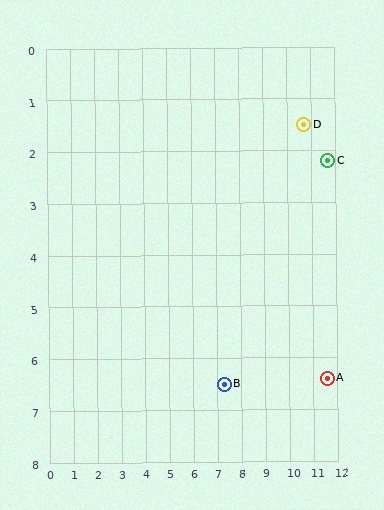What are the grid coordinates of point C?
Point C is at approximately (11.7, 2.2).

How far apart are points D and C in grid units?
Points D and C are about 1.2 grid units apart.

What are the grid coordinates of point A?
Point A is at approximately (11.6, 6.4).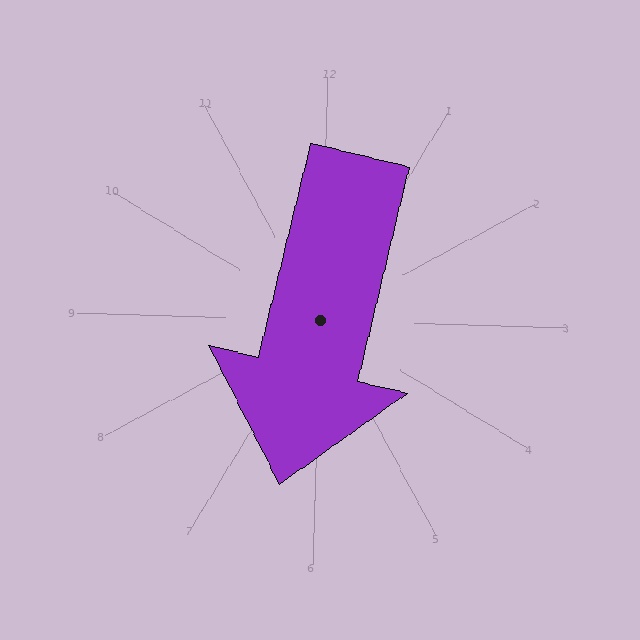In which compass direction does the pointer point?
South.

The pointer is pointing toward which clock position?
Roughly 6 o'clock.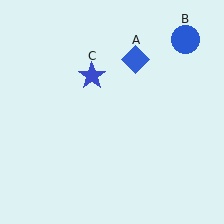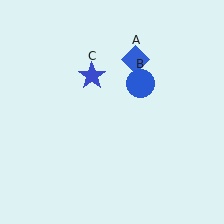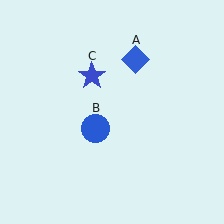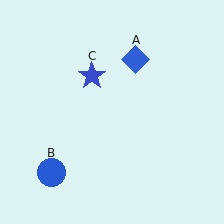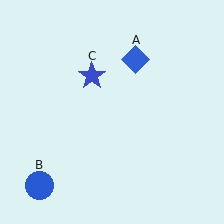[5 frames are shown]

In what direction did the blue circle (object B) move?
The blue circle (object B) moved down and to the left.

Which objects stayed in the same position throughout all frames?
Blue diamond (object A) and blue star (object C) remained stationary.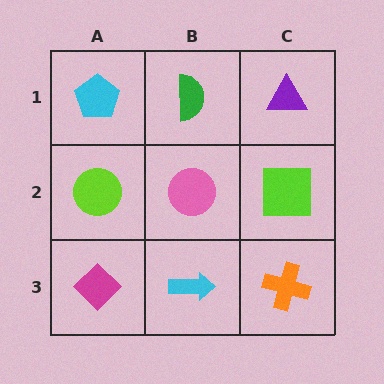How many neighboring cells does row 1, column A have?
2.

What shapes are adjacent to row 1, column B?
A pink circle (row 2, column B), a cyan pentagon (row 1, column A), a purple triangle (row 1, column C).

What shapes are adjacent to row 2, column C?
A purple triangle (row 1, column C), an orange cross (row 3, column C), a pink circle (row 2, column B).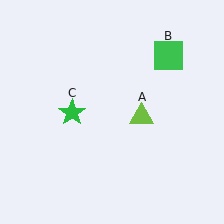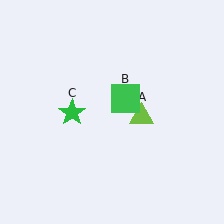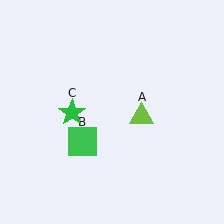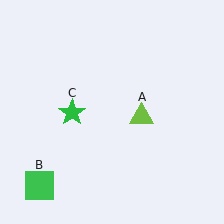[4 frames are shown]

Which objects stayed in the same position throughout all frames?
Lime triangle (object A) and green star (object C) remained stationary.